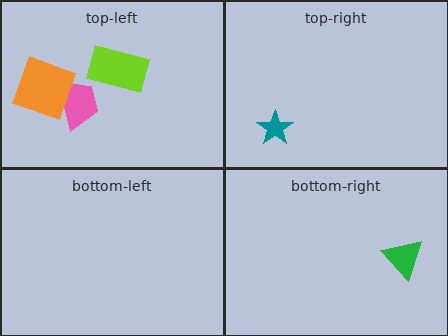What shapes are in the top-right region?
The teal star.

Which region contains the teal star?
The top-right region.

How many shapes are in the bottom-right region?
1.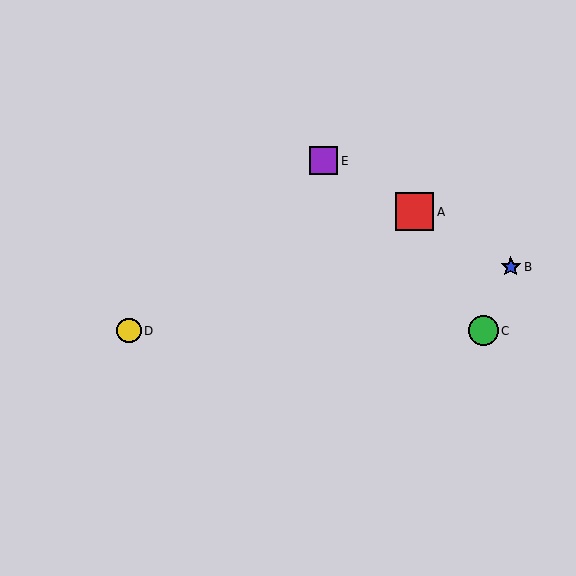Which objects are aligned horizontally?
Objects C, D are aligned horizontally.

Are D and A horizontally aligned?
No, D is at y≈331 and A is at y≈212.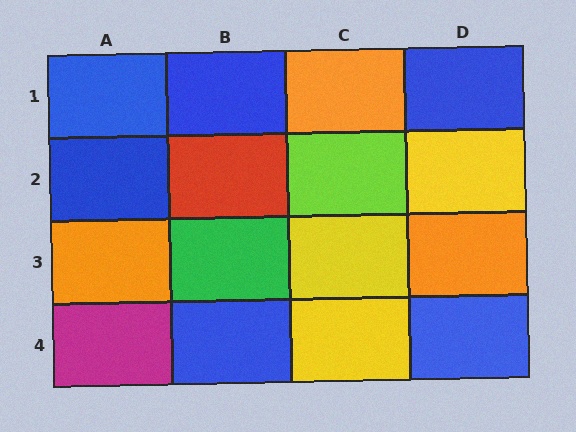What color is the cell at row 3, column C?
Yellow.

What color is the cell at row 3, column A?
Orange.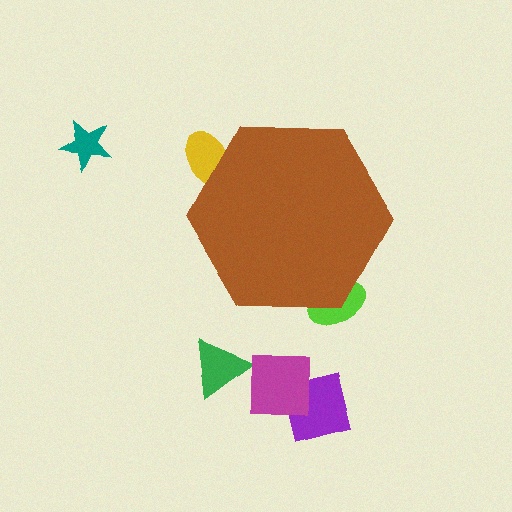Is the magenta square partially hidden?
No, the magenta square is fully visible.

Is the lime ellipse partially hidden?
Yes, the lime ellipse is partially hidden behind the brown hexagon.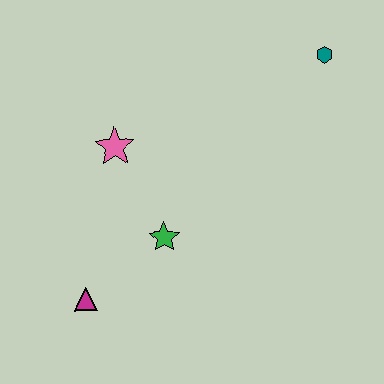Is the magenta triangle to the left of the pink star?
Yes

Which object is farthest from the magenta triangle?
The teal hexagon is farthest from the magenta triangle.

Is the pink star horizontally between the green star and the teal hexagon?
No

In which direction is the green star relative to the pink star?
The green star is below the pink star.